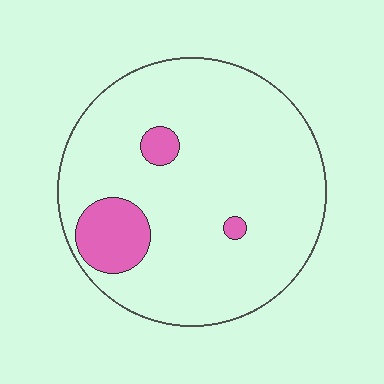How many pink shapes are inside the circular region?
3.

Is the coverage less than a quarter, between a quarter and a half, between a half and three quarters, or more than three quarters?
Less than a quarter.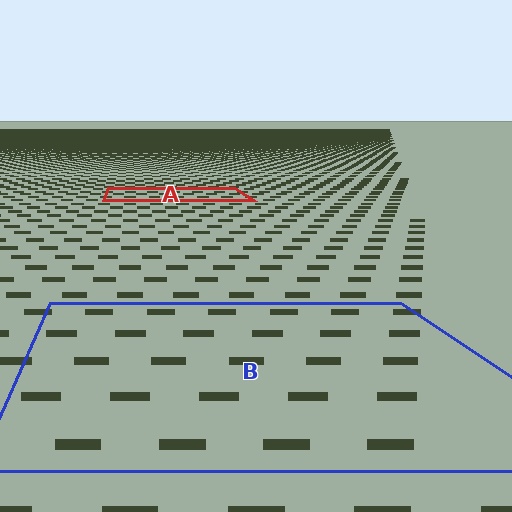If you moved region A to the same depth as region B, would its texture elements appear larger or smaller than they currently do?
They would appear larger. At a closer depth, the same texture elements are projected at a bigger on-screen size.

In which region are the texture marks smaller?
The texture marks are smaller in region A, because it is farther away.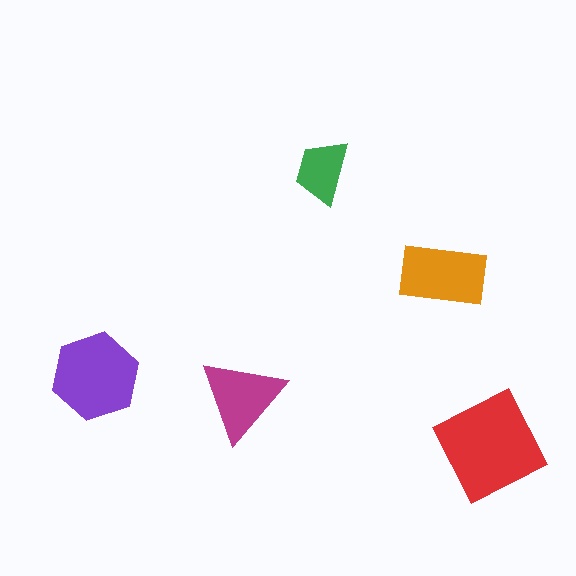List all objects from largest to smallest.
The red square, the purple hexagon, the orange rectangle, the magenta triangle, the green trapezoid.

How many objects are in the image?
There are 5 objects in the image.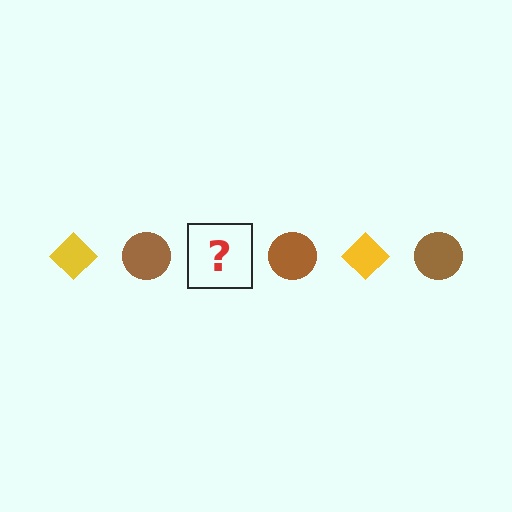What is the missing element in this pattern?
The missing element is a yellow diamond.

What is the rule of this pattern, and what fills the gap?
The rule is that the pattern alternates between yellow diamond and brown circle. The gap should be filled with a yellow diamond.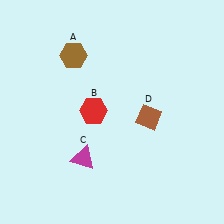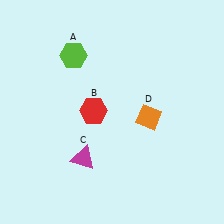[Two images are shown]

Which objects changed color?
A changed from brown to lime. D changed from brown to orange.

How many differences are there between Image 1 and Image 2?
There are 2 differences between the two images.